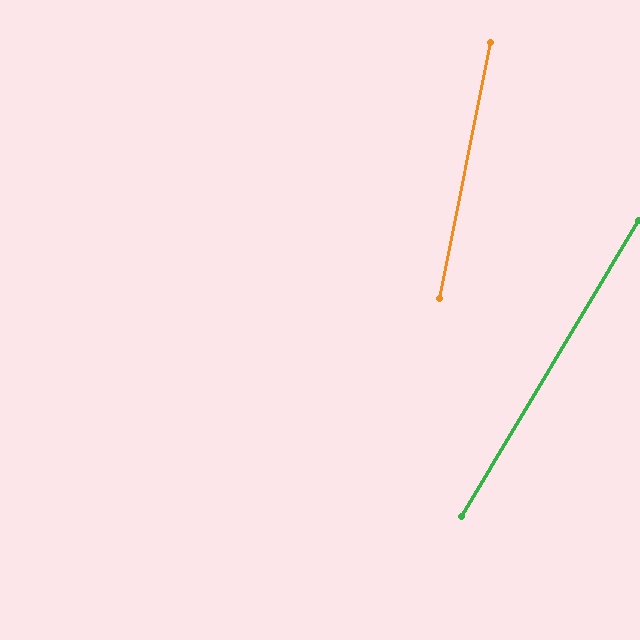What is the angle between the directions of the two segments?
Approximately 20 degrees.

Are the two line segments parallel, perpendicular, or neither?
Neither parallel nor perpendicular — they differ by about 20°.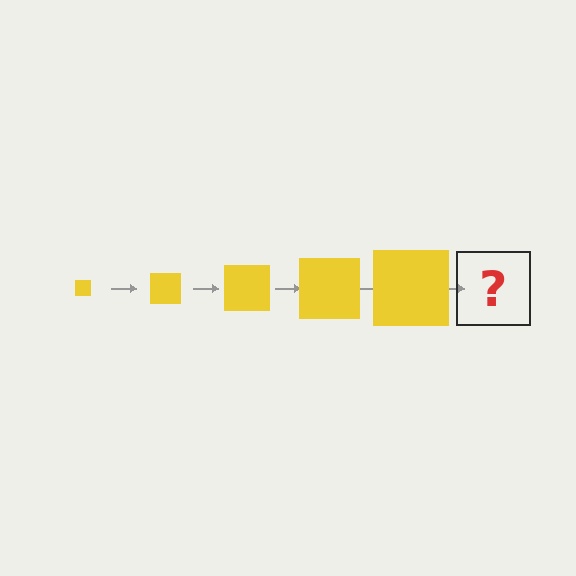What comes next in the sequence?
The next element should be a yellow square, larger than the previous one.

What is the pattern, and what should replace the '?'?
The pattern is that the square gets progressively larger each step. The '?' should be a yellow square, larger than the previous one.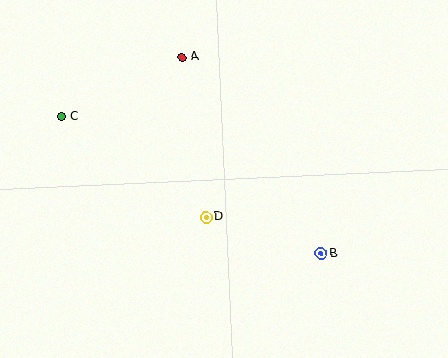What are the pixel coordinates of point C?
Point C is at (62, 116).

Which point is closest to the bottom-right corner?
Point B is closest to the bottom-right corner.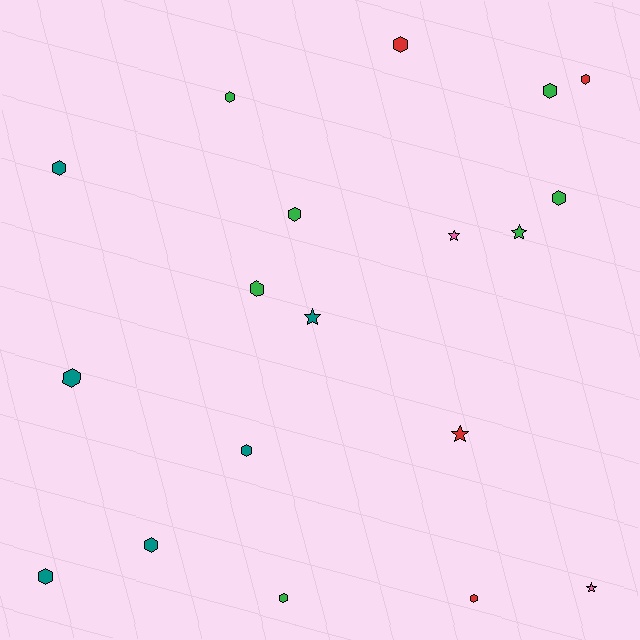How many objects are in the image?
There are 19 objects.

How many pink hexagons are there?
There are no pink hexagons.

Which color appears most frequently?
Green, with 7 objects.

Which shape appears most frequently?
Hexagon, with 14 objects.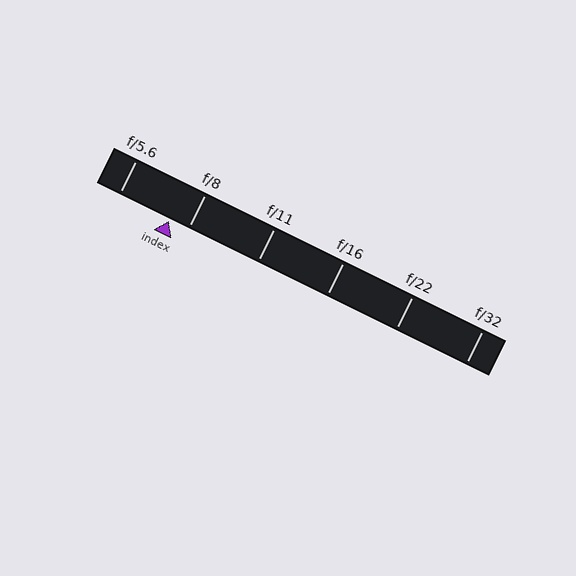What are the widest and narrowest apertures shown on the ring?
The widest aperture shown is f/5.6 and the narrowest is f/32.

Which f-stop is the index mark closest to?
The index mark is closest to f/8.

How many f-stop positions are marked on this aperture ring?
There are 6 f-stop positions marked.